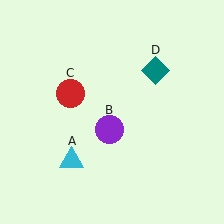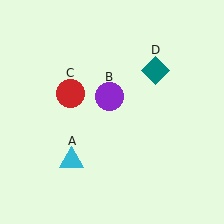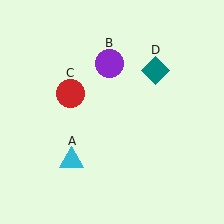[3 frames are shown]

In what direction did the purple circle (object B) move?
The purple circle (object B) moved up.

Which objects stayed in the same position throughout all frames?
Cyan triangle (object A) and red circle (object C) and teal diamond (object D) remained stationary.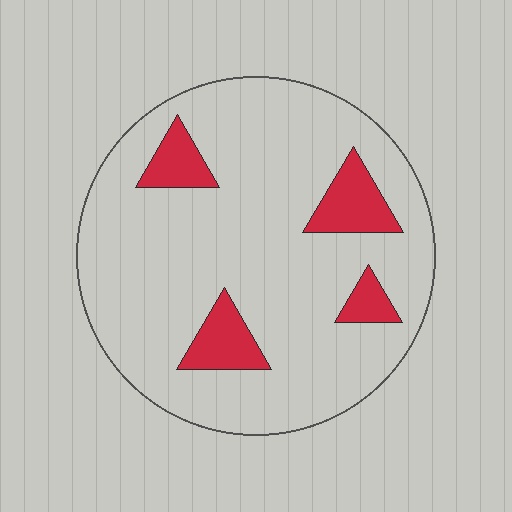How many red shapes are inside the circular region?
4.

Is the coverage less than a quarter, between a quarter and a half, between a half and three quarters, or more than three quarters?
Less than a quarter.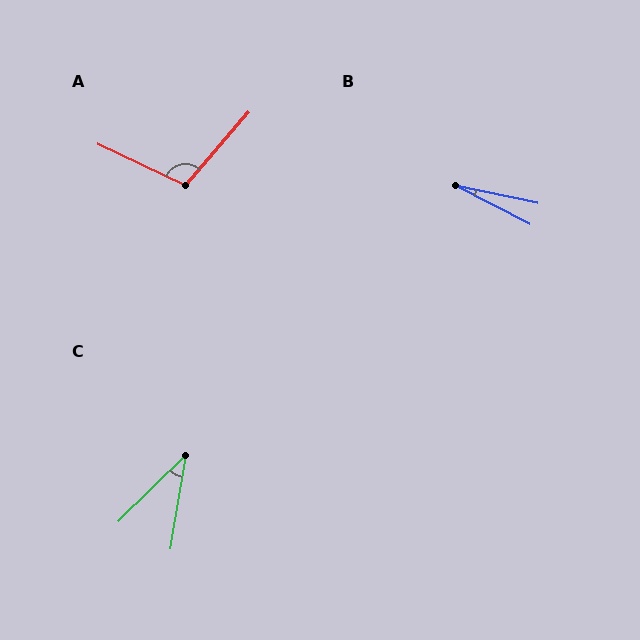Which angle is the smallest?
B, at approximately 15 degrees.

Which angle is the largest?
A, at approximately 106 degrees.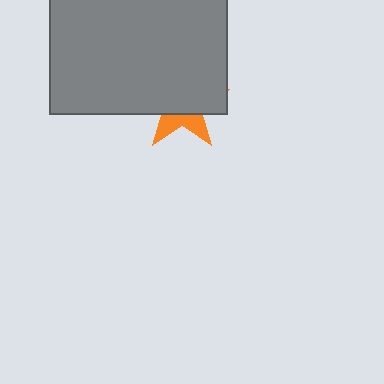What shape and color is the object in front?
The object in front is a gray rectangle.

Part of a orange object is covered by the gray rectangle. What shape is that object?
It is a star.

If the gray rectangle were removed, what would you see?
You would see the complete orange star.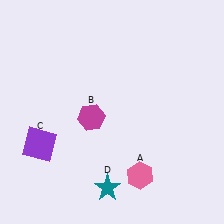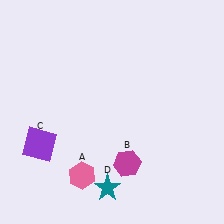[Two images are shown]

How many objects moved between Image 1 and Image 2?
2 objects moved between the two images.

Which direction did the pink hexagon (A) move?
The pink hexagon (A) moved left.